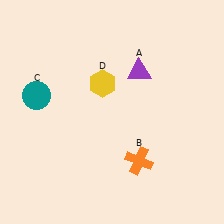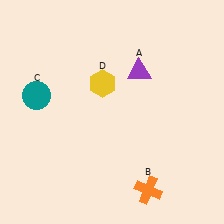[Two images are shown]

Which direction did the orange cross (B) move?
The orange cross (B) moved down.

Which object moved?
The orange cross (B) moved down.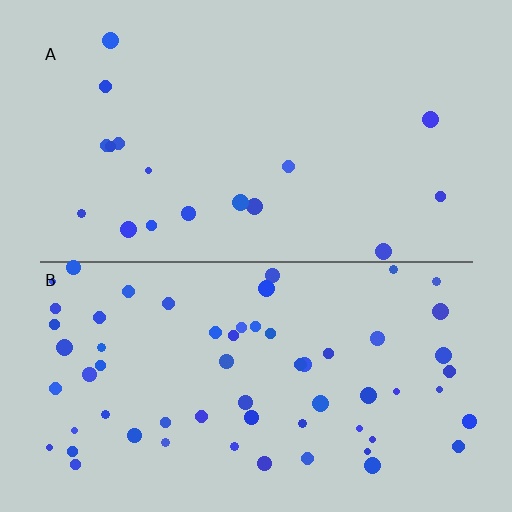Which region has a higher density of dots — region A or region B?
B (the bottom).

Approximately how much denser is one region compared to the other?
Approximately 3.6× — region B over region A.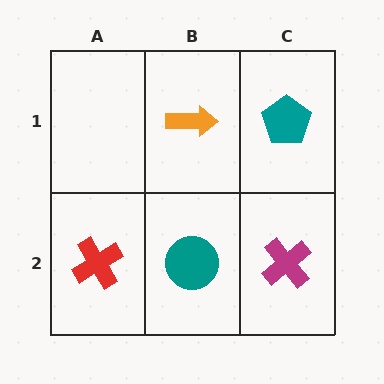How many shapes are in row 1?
2 shapes.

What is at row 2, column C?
A magenta cross.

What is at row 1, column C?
A teal pentagon.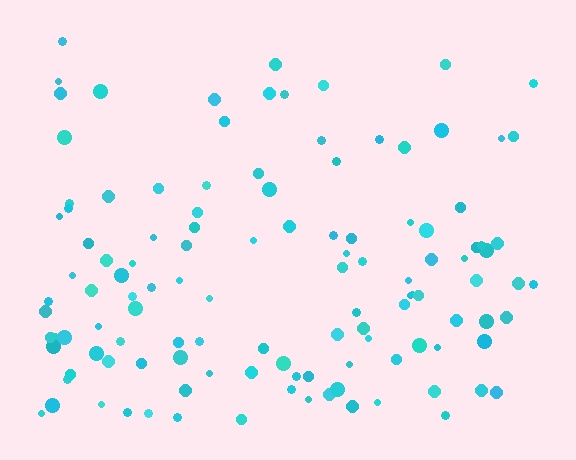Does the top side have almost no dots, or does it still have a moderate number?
Still a moderate number, just noticeably fewer than the bottom.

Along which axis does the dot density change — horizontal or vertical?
Vertical.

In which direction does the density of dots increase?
From top to bottom, with the bottom side densest.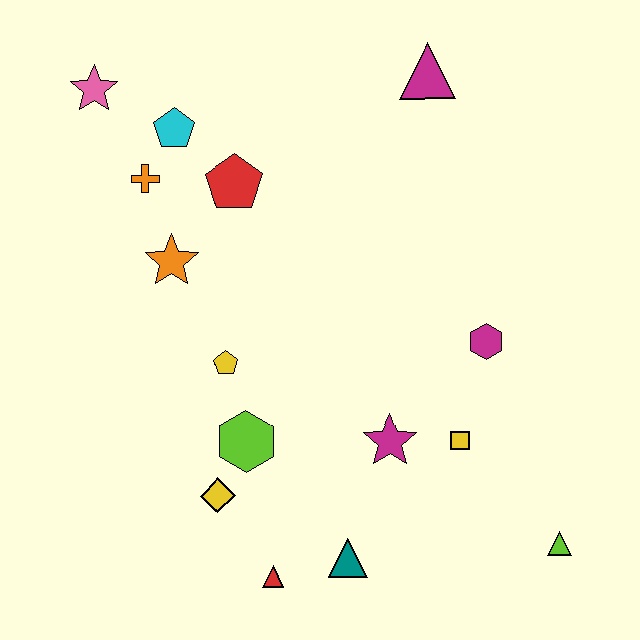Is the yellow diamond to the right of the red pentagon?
No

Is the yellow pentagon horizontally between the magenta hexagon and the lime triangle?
No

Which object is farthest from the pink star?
The lime triangle is farthest from the pink star.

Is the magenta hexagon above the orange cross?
No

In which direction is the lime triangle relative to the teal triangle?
The lime triangle is to the right of the teal triangle.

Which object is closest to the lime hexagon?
The yellow diamond is closest to the lime hexagon.